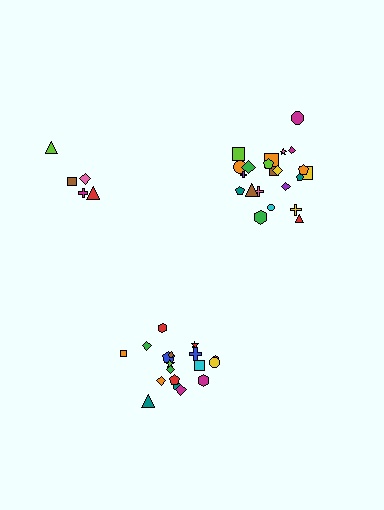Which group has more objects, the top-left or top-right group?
The top-right group.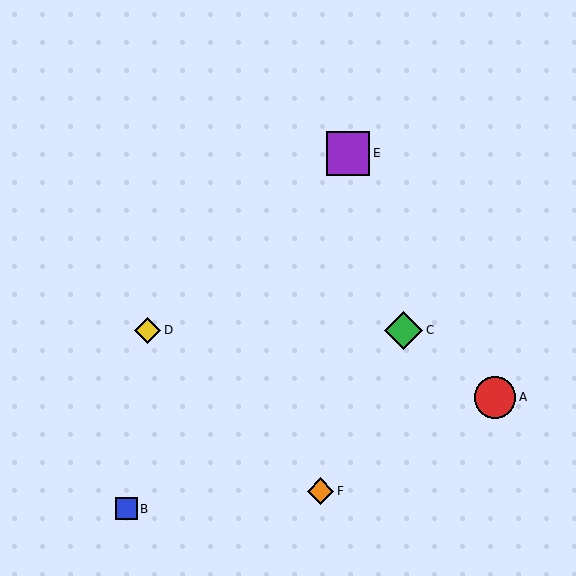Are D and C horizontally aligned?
Yes, both are at y≈330.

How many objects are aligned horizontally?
2 objects (C, D) are aligned horizontally.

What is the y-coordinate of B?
Object B is at y≈509.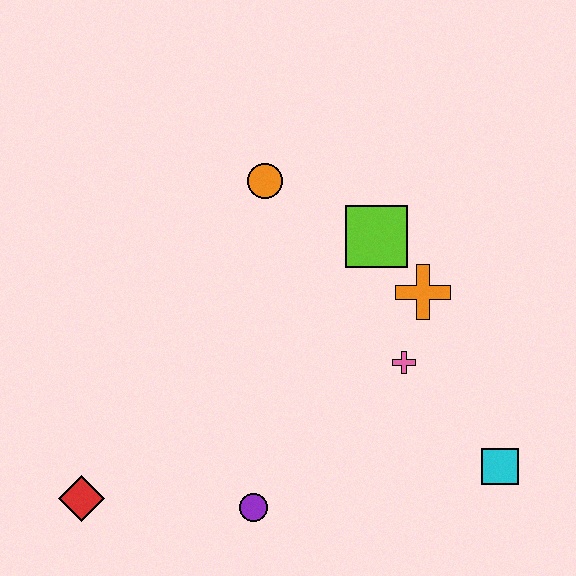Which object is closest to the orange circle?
The lime square is closest to the orange circle.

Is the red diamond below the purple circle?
No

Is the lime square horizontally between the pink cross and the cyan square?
No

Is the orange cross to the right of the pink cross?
Yes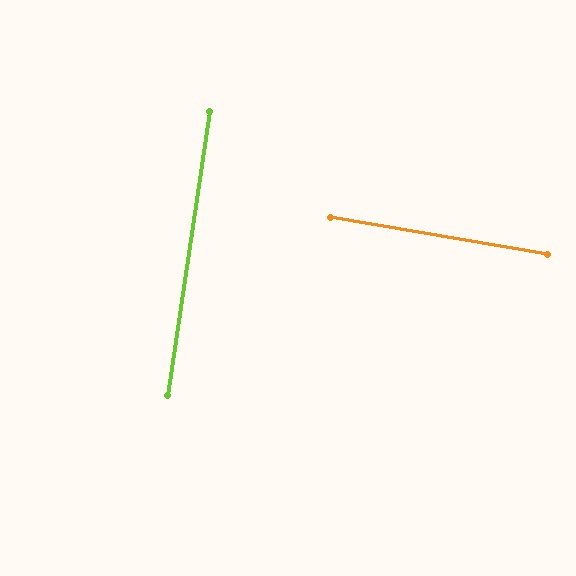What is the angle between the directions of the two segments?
Approximately 89 degrees.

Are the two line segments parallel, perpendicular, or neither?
Perpendicular — they meet at approximately 89°.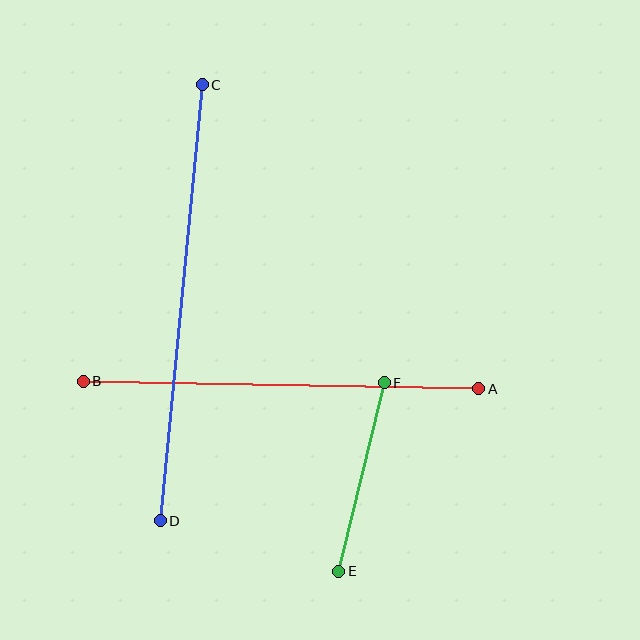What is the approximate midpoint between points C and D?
The midpoint is at approximately (181, 303) pixels.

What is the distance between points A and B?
The distance is approximately 396 pixels.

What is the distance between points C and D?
The distance is approximately 438 pixels.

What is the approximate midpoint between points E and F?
The midpoint is at approximately (361, 477) pixels.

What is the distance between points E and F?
The distance is approximately 194 pixels.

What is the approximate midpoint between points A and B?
The midpoint is at approximately (281, 385) pixels.